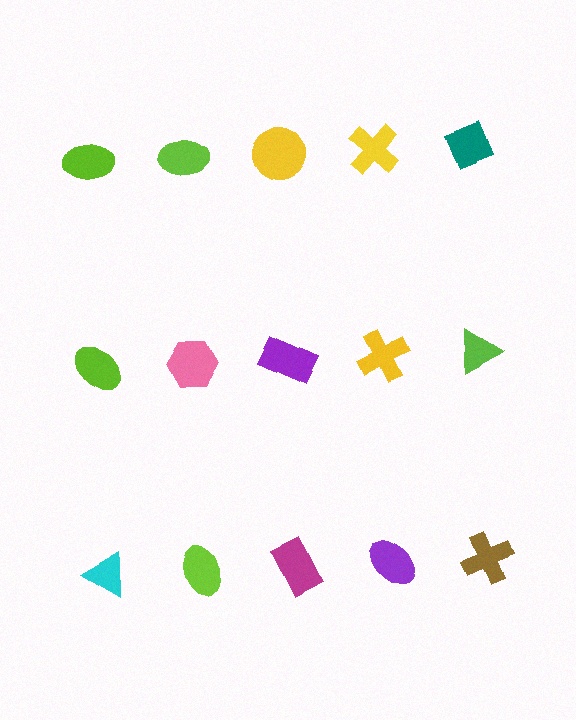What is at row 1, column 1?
A lime ellipse.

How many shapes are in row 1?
5 shapes.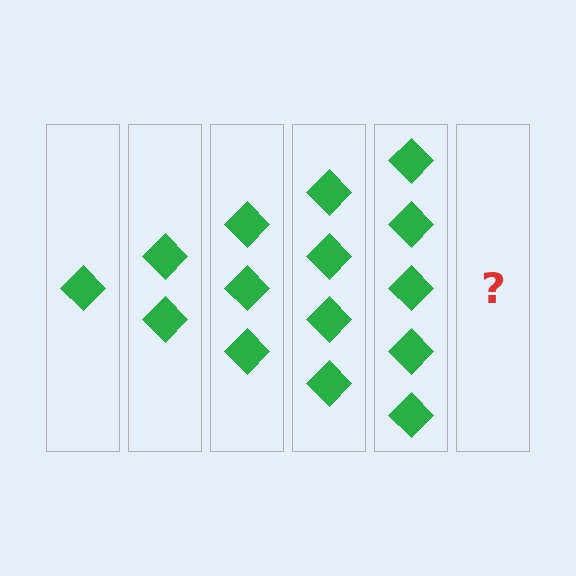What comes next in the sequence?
The next element should be 6 diamonds.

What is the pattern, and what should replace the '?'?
The pattern is that each step adds one more diamond. The '?' should be 6 diamonds.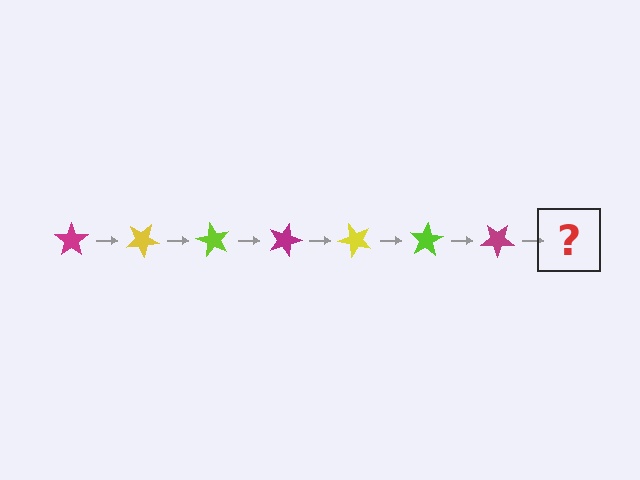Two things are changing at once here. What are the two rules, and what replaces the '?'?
The two rules are that it rotates 30 degrees each step and the color cycles through magenta, yellow, and lime. The '?' should be a yellow star, rotated 210 degrees from the start.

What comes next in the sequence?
The next element should be a yellow star, rotated 210 degrees from the start.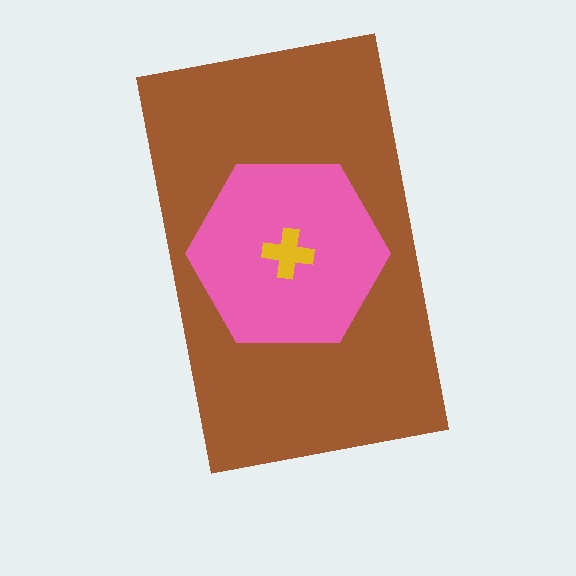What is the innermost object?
The yellow cross.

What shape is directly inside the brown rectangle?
The pink hexagon.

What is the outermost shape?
The brown rectangle.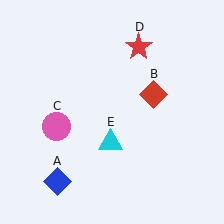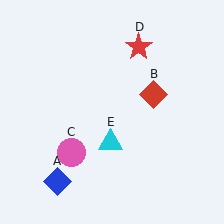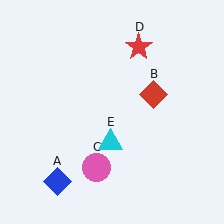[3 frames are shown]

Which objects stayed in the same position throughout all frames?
Blue diamond (object A) and red diamond (object B) and red star (object D) and cyan triangle (object E) remained stationary.